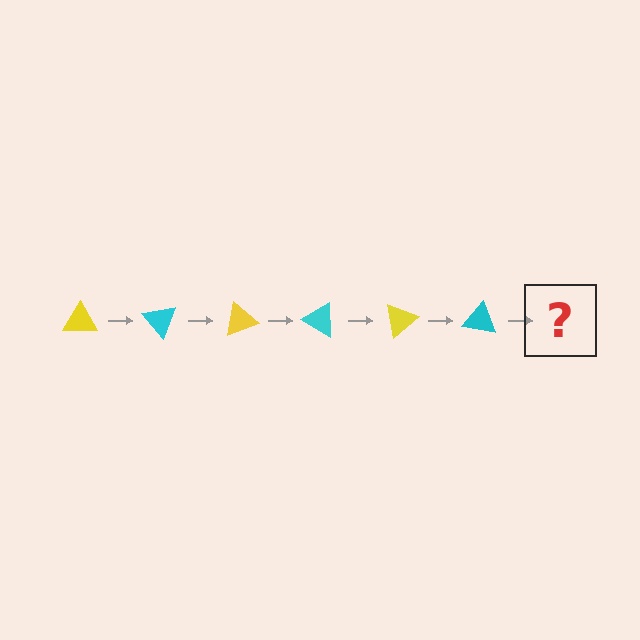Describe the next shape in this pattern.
It should be a yellow triangle, rotated 300 degrees from the start.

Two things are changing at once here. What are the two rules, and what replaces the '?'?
The two rules are that it rotates 50 degrees each step and the color cycles through yellow and cyan. The '?' should be a yellow triangle, rotated 300 degrees from the start.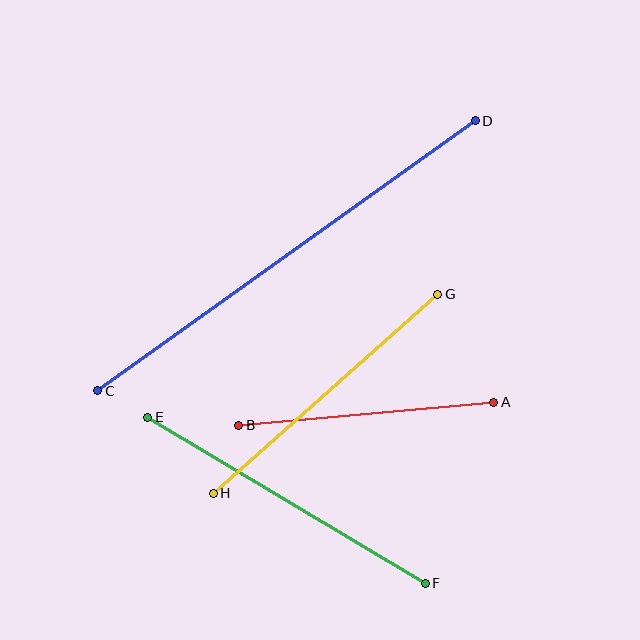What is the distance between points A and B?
The distance is approximately 256 pixels.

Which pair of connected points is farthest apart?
Points C and D are farthest apart.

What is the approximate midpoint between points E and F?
The midpoint is at approximately (286, 500) pixels.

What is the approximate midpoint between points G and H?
The midpoint is at approximately (326, 394) pixels.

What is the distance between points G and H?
The distance is approximately 300 pixels.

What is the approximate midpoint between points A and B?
The midpoint is at approximately (366, 414) pixels.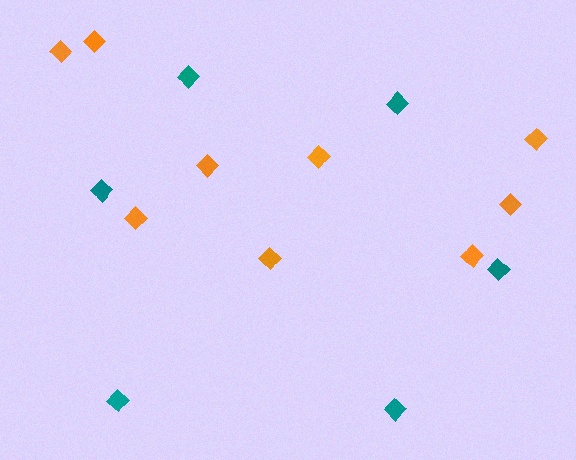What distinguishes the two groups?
There are 2 groups: one group of orange diamonds (9) and one group of teal diamonds (6).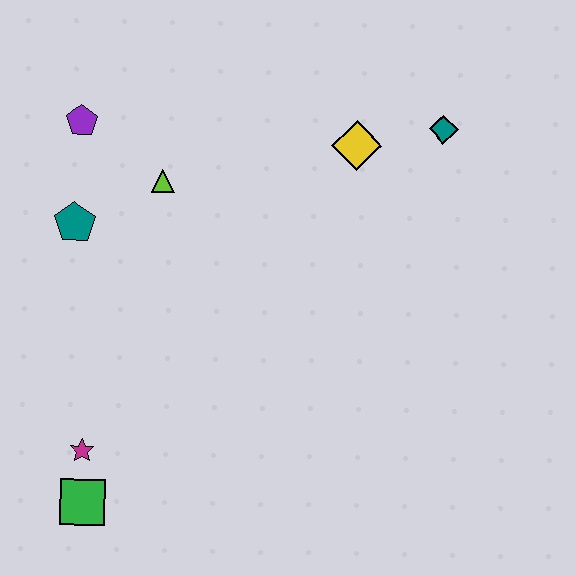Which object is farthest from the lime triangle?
The green square is farthest from the lime triangle.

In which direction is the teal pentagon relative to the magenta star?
The teal pentagon is above the magenta star.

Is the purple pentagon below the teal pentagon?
No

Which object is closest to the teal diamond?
The yellow diamond is closest to the teal diamond.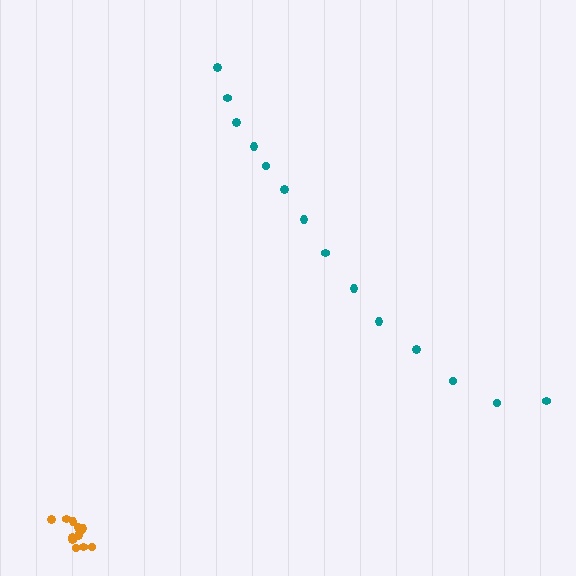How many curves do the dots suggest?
There are 2 distinct paths.